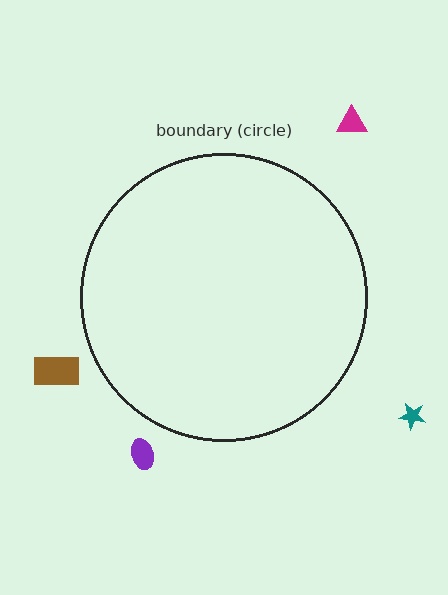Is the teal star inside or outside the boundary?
Outside.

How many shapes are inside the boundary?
0 inside, 4 outside.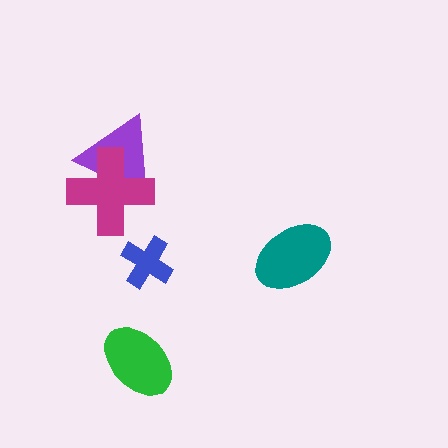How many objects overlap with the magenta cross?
1 object overlaps with the magenta cross.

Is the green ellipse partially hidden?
No, no other shape covers it.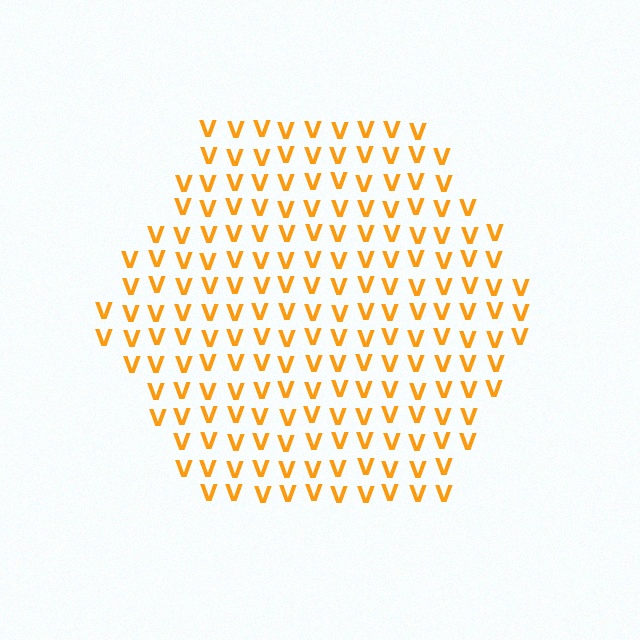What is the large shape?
The large shape is a hexagon.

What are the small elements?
The small elements are letter V's.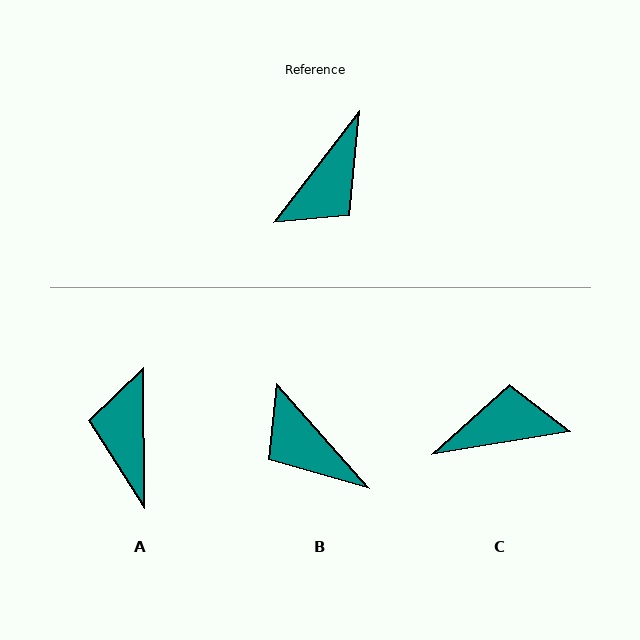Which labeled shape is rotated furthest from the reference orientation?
A, about 142 degrees away.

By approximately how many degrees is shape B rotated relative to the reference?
Approximately 101 degrees clockwise.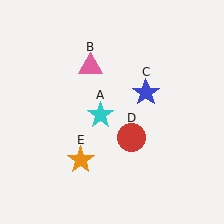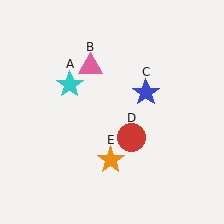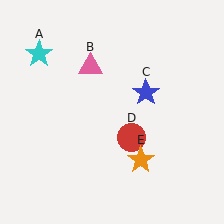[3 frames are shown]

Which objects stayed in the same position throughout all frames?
Pink triangle (object B) and blue star (object C) and red circle (object D) remained stationary.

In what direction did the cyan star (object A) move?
The cyan star (object A) moved up and to the left.